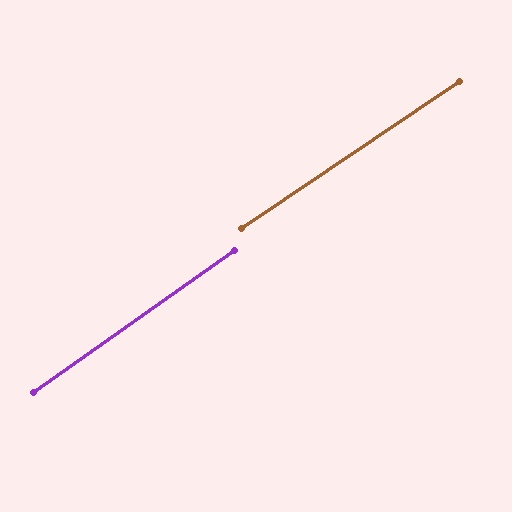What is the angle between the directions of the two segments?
Approximately 1 degree.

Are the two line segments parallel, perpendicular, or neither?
Parallel — their directions differ by only 1.3°.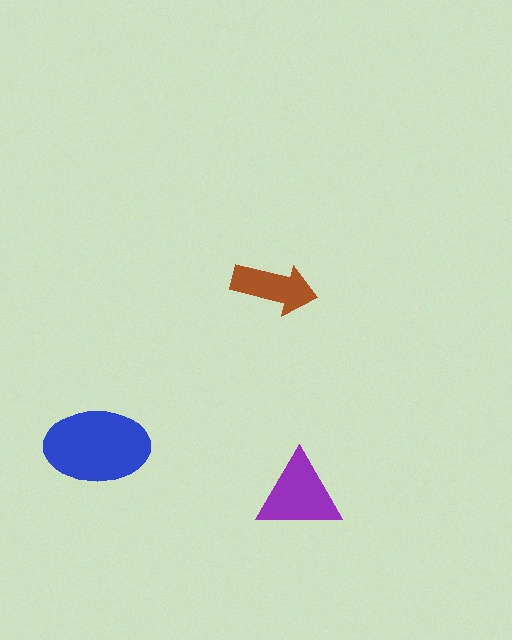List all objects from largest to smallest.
The blue ellipse, the purple triangle, the brown arrow.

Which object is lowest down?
The purple triangle is bottommost.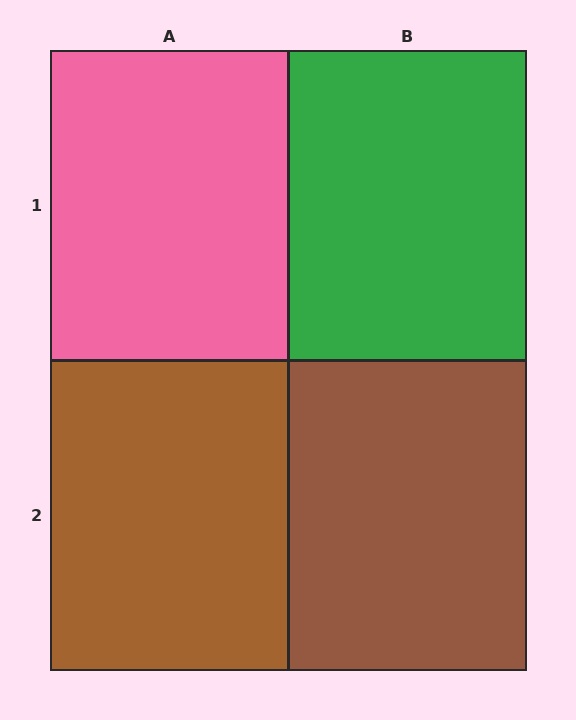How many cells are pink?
1 cell is pink.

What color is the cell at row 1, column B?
Green.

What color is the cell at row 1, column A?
Pink.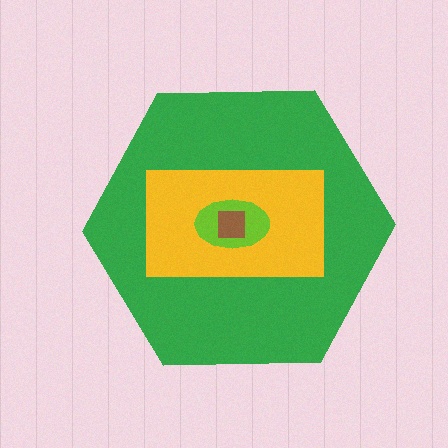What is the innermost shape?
The brown square.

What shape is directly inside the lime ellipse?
The brown square.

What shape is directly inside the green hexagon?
The yellow rectangle.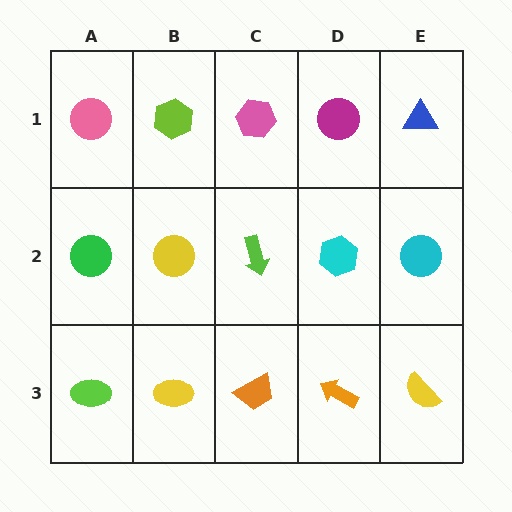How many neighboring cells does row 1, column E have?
2.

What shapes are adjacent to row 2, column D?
A magenta circle (row 1, column D), an orange arrow (row 3, column D), a lime arrow (row 2, column C), a cyan circle (row 2, column E).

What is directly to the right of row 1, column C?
A magenta circle.